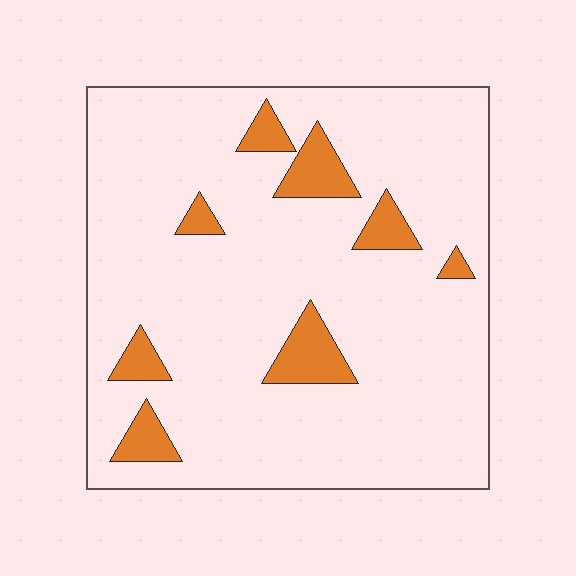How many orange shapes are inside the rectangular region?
8.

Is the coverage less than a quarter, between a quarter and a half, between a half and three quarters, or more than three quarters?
Less than a quarter.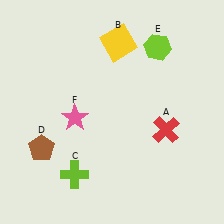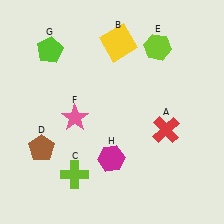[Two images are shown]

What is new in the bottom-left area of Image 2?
A magenta hexagon (H) was added in the bottom-left area of Image 2.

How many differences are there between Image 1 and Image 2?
There are 2 differences between the two images.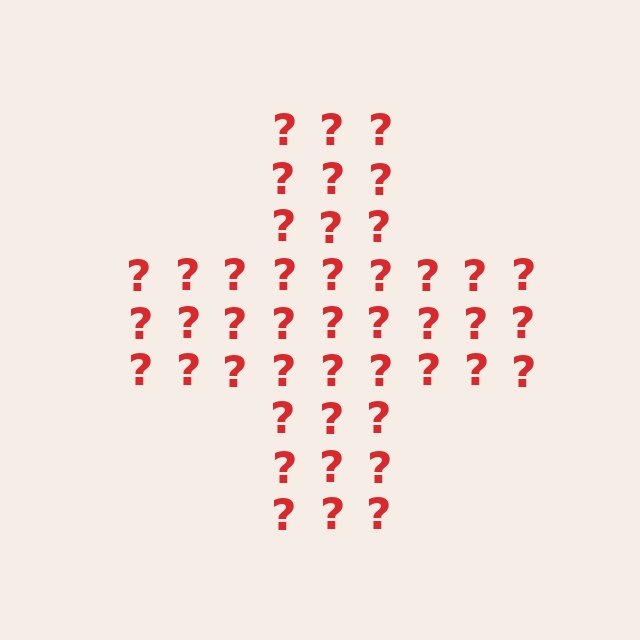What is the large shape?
The large shape is a cross.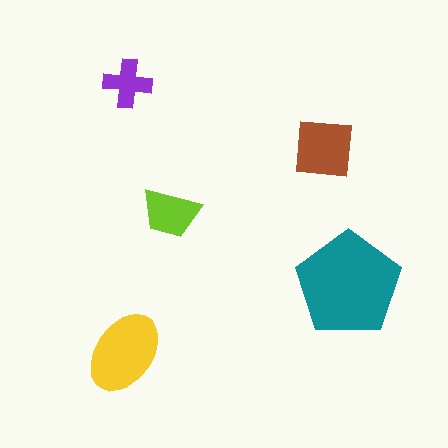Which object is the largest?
The teal pentagon.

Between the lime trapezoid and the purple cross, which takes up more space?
The lime trapezoid.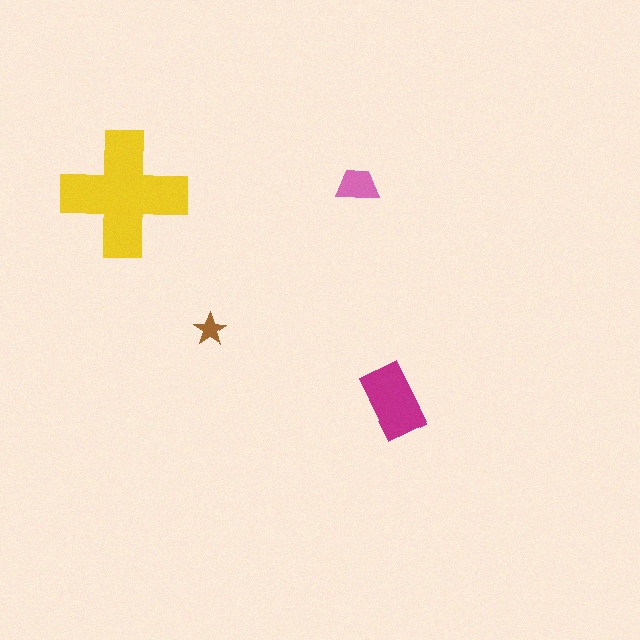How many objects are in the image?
There are 4 objects in the image.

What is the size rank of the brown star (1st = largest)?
4th.